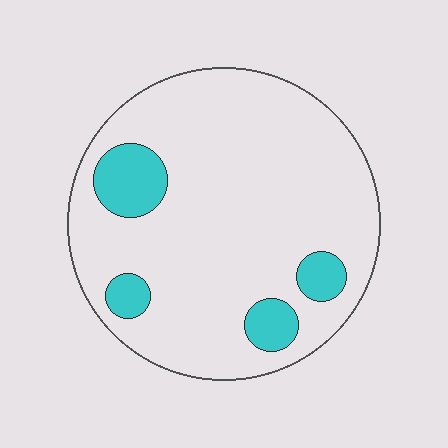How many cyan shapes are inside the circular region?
4.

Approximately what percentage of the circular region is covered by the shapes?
Approximately 15%.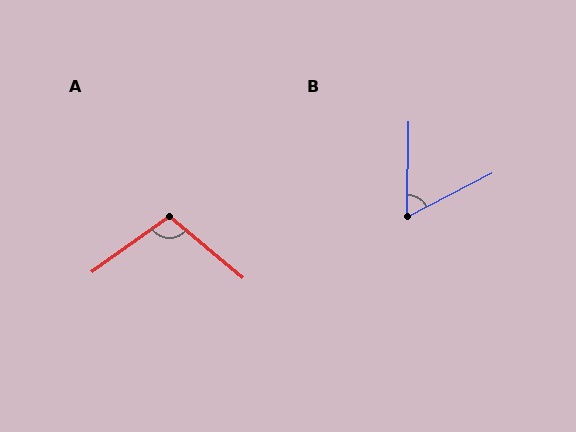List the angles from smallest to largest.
B (62°), A (104°).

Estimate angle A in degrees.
Approximately 104 degrees.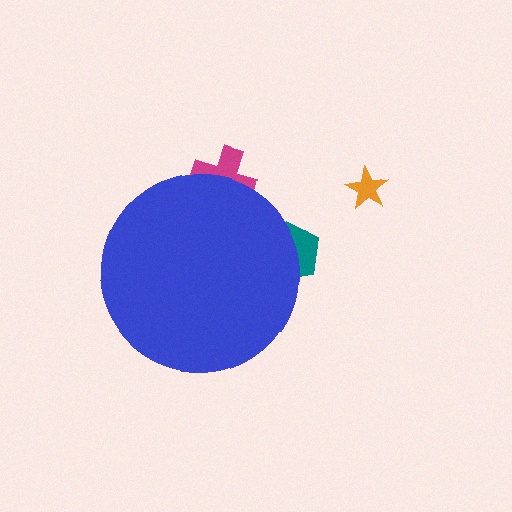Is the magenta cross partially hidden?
Yes, the magenta cross is partially hidden behind the blue circle.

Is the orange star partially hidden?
No, the orange star is fully visible.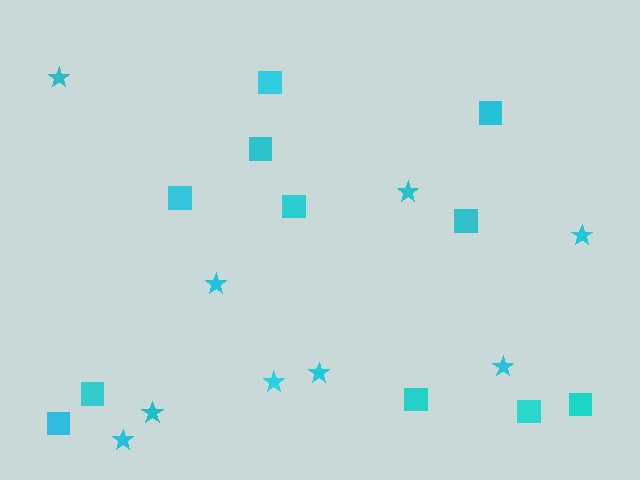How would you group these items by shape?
There are 2 groups: one group of stars (9) and one group of squares (11).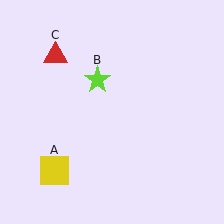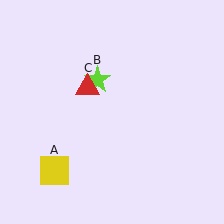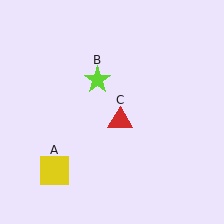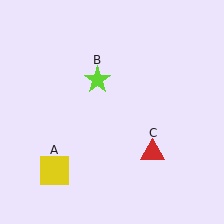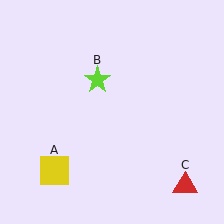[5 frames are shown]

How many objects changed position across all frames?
1 object changed position: red triangle (object C).